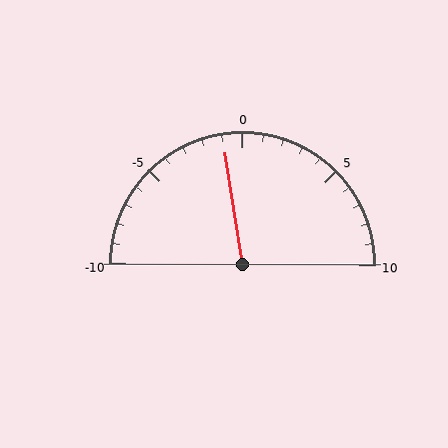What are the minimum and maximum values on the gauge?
The gauge ranges from -10 to 10.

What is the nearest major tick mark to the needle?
The nearest major tick mark is 0.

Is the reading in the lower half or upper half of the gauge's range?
The reading is in the lower half of the range (-10 to 10).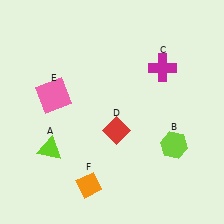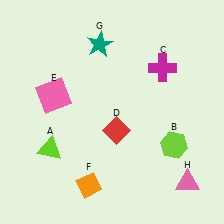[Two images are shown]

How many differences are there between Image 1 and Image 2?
There are 2 differences between the two images.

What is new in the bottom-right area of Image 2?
A pink triangle (H) was added in the bottom-right area of Image 2.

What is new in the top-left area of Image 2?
A teal star (G) was added in the top-left area of Image 2.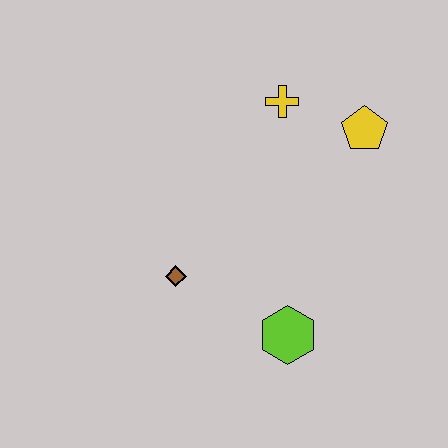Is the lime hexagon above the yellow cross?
No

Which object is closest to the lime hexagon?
The brown diamond is closest to the lime hexagon.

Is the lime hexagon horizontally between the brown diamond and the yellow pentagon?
Yes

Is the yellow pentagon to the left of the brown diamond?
No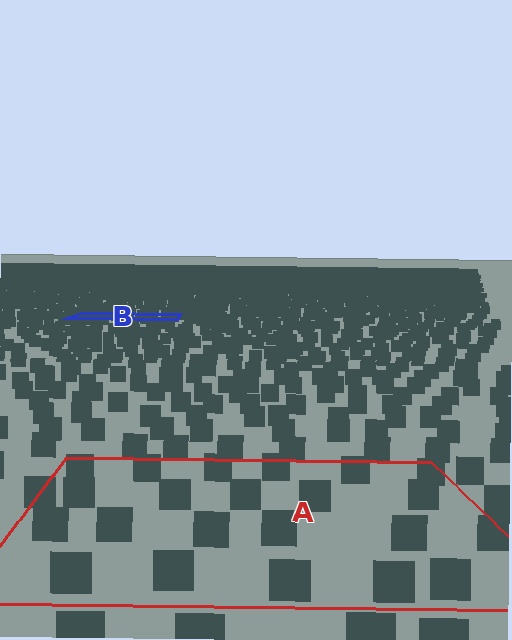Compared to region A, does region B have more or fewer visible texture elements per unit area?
Region B has more texture elements per unit area — they are packed more densely because it is farther away.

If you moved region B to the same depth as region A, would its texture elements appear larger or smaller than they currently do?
They would appear larger. At a closer depth, the same texture elements are projected at a bigger on-screen size.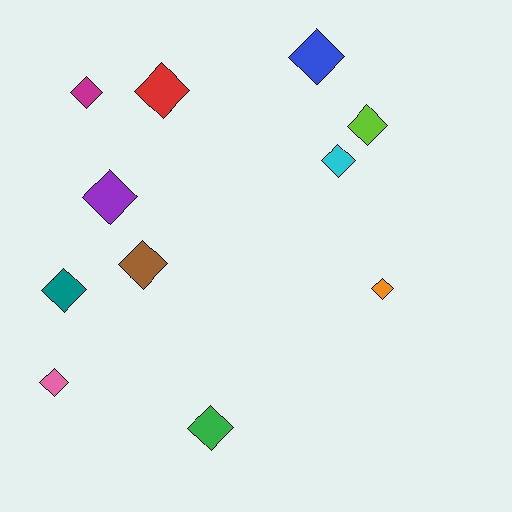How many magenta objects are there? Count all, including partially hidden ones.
There is 1 magenta object.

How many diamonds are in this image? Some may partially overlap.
There are 11 diamonds.